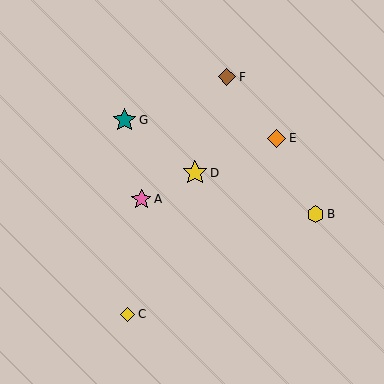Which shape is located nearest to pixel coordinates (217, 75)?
The brown diamond (labeled F) at (227, 77) is nearest to that location.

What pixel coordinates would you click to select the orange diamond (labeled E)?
Click at (277, 138) to select the orange diamond E.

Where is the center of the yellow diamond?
The center of the yellow diamond is at (127, 314).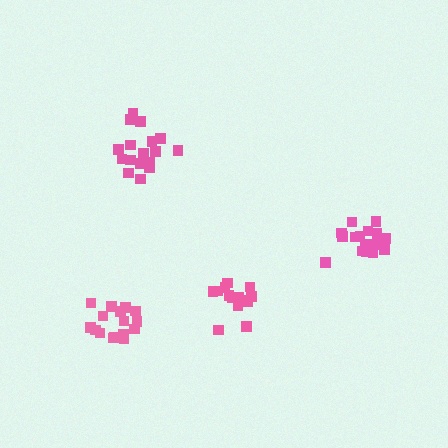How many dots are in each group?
Group 1: 17 dots, Group 2: 14 dots, Group 3: 16 dots, Group 4: 17 dots (64 total).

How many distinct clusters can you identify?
There are 4 distinct clusters.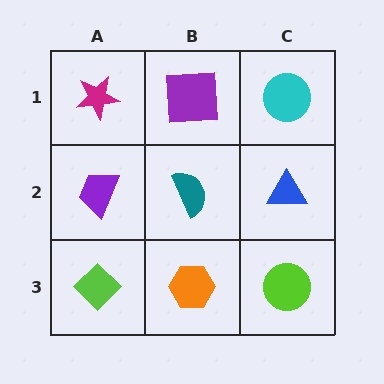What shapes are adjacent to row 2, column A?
A magenta star (row 1, column A), a lime diamond (row 3, column A), a teal semicircle (row 2, column B).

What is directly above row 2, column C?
A cyan circle.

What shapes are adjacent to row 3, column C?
A blue triangle (row 2, column C), an orange hexagon (row 3, column B).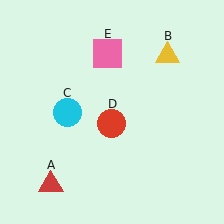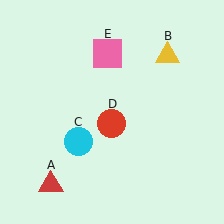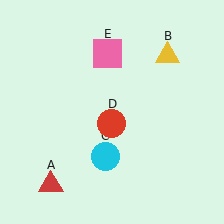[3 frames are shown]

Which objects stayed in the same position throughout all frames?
Red triangle (object A) and yellow triangle (object B) and red circle (object D) and pink square (object E) remained stationary.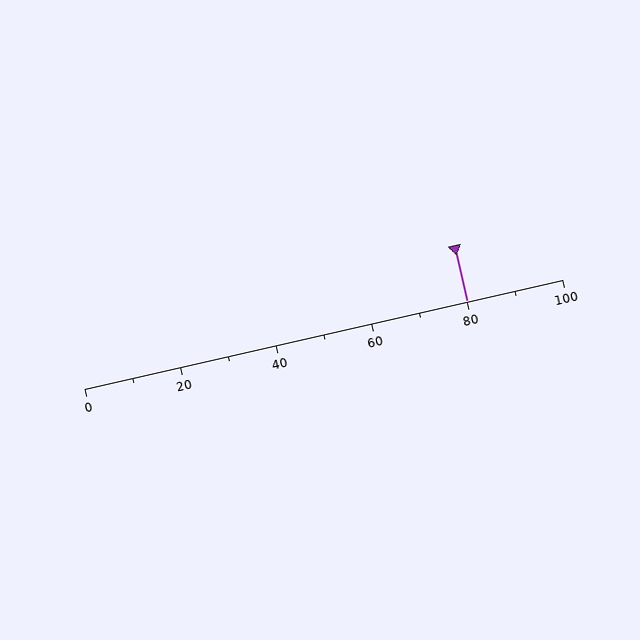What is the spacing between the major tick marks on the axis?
The major ticks are spaced 20 apart.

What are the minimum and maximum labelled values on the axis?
The axis runs from 0 to 100.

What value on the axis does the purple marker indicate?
The marker indicates approximately 80.